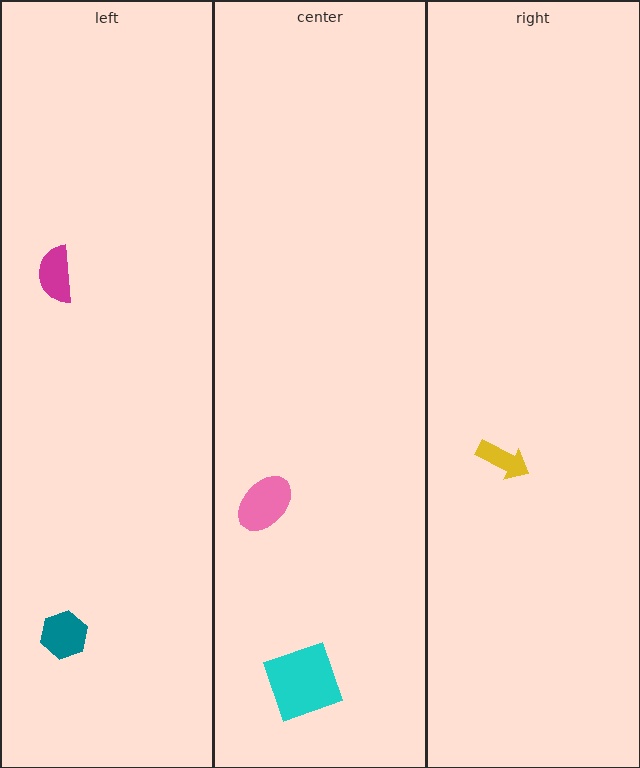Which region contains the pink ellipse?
The center region.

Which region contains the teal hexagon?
The left region.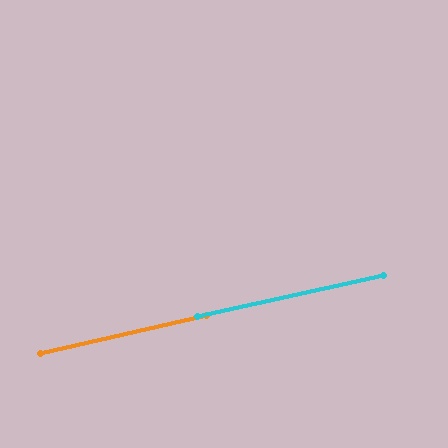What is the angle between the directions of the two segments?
Approximately 0 degrees.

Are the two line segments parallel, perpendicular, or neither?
Parallel — their directions differ by only 0.4°.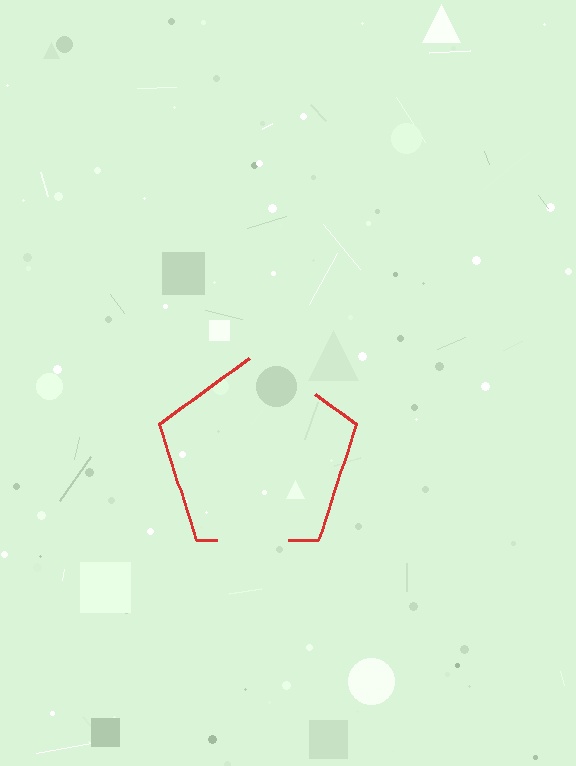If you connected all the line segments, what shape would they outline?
They would outline a pentagon.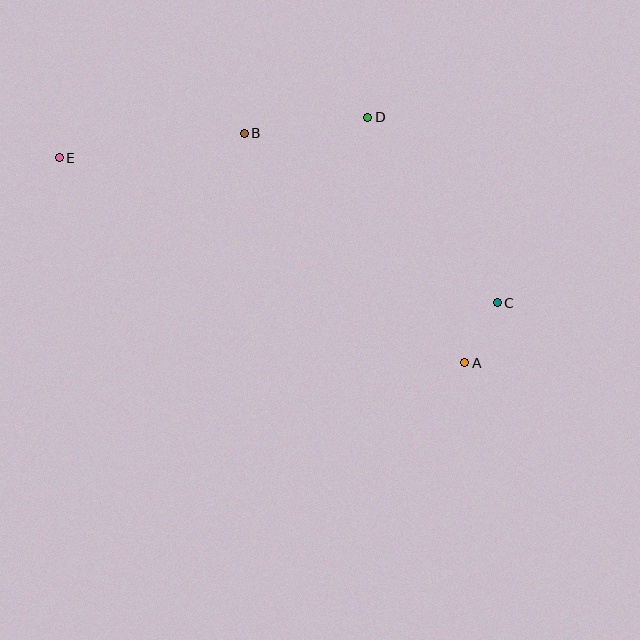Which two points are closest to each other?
Points A and C are closest to each other.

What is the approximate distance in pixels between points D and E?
The distance between D and E is approximately 311 pixels.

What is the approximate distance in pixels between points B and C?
The distance between B and C is approximately 305 pixels.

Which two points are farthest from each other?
Points C and E are farthest from each other.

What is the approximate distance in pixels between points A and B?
The distance between A and B is approximately 318 pixels.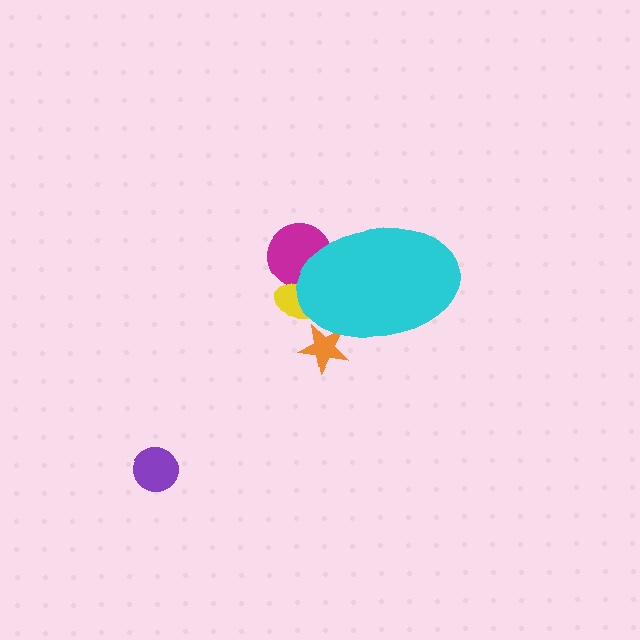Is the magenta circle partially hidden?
Yes, the magenta circle is partially hidden behind the cyan ellipse.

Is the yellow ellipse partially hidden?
Yes, the yellow ellipse is partially hidden behind the cyan ellipse.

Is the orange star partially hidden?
Yes, the orange star is partially hidden behind the cyan ellipse.